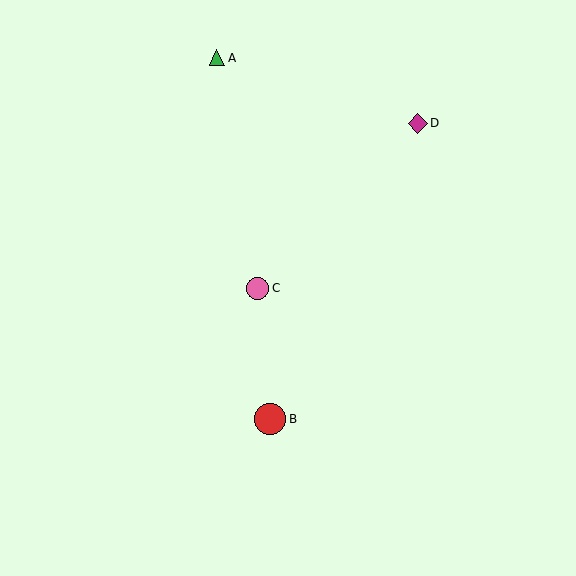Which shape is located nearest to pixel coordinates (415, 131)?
The magenta diamond (labeled D) at (418, 123) is nearest to that location.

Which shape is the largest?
The red circle (labeled B) is the largest.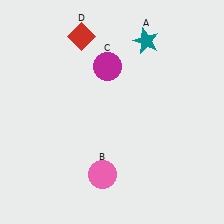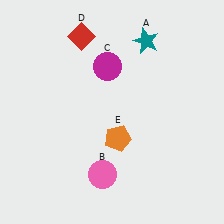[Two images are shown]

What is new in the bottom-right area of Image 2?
An orange pentagon (E) was added in the bottom-right area of Image 2.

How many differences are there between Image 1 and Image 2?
There is 1 difference between the two images.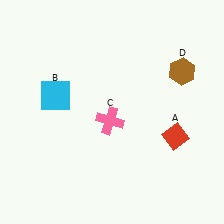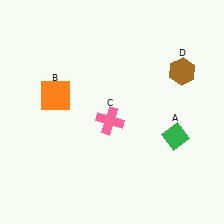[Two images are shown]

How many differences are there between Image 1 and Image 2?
There are 2 differences between the two images.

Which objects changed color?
A changed from red to green. B changed from cyan to orange.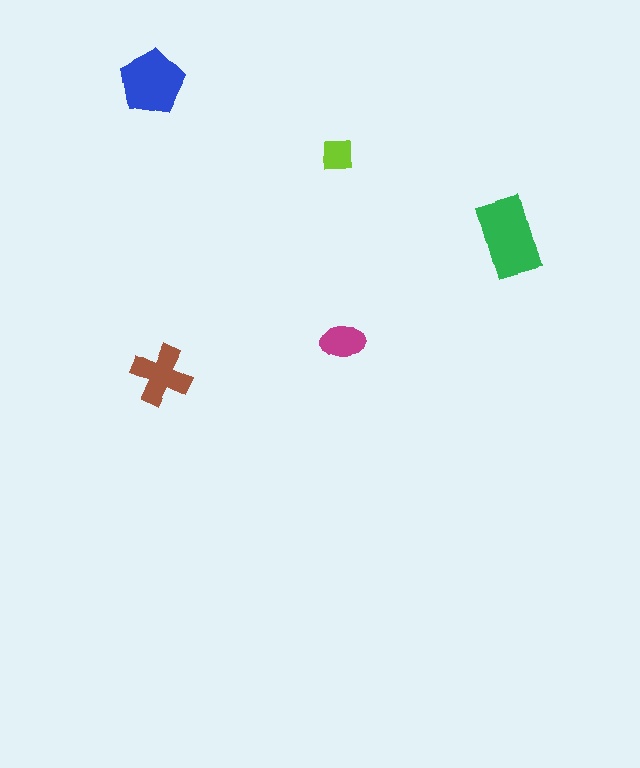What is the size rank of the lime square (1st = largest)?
5th.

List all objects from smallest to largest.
The lime square, the magenta ellipse, the brown cross, the blue pentagon, the green rectangle.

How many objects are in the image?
There are 5 objects in the image.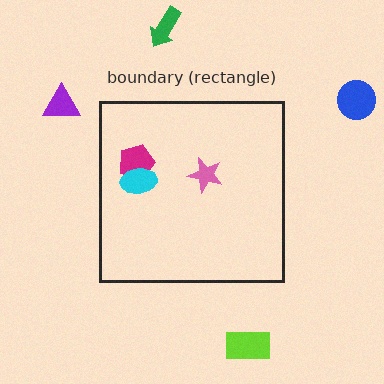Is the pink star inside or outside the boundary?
Inside.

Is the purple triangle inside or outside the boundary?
Outside.